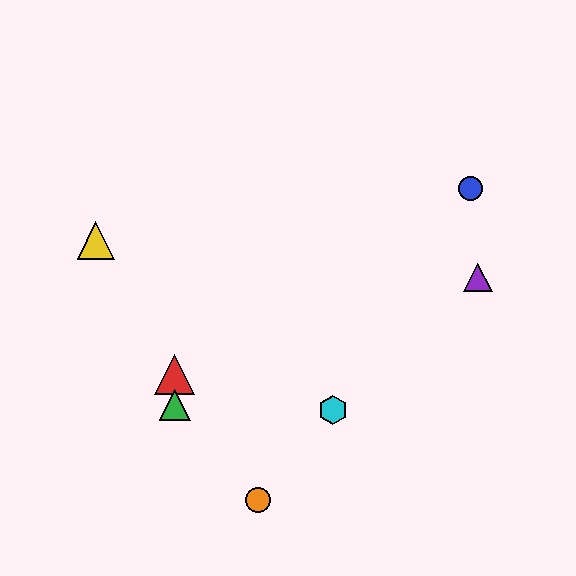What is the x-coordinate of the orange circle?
The orange circle is at x≈258.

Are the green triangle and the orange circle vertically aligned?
No, the green triangle is at x≈175 and the orange circle is at x≈258.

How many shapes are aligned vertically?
2 shapes (the red triangle, the green triangle) are aligned vertically.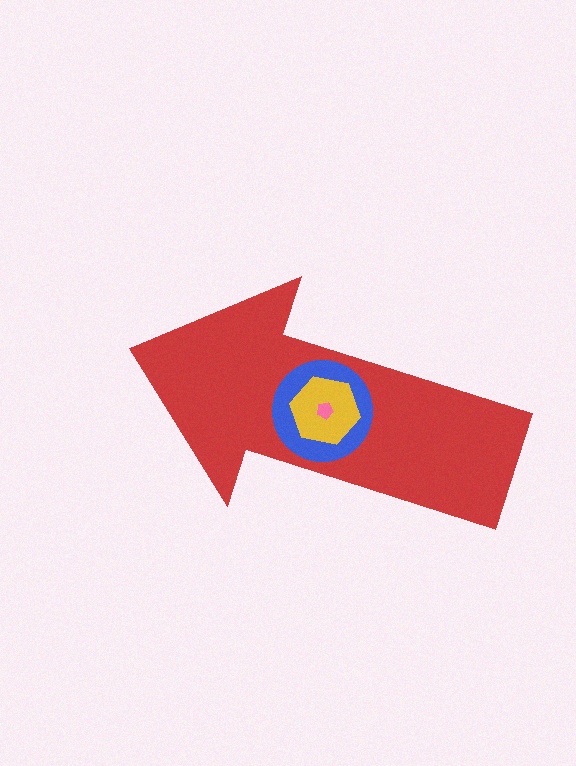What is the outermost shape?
The red arrow.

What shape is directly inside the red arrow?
The blue circle.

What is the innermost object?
The pink pentagon.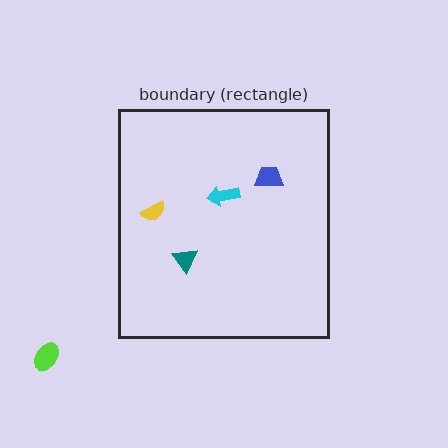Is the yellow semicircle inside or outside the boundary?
Inside.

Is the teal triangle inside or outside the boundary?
Inside.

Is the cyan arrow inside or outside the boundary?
Inside.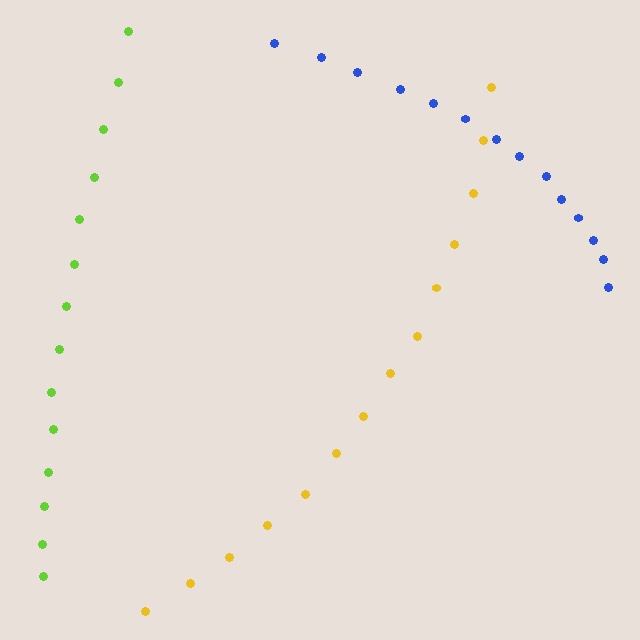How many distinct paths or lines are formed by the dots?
There are 3 distinct paths.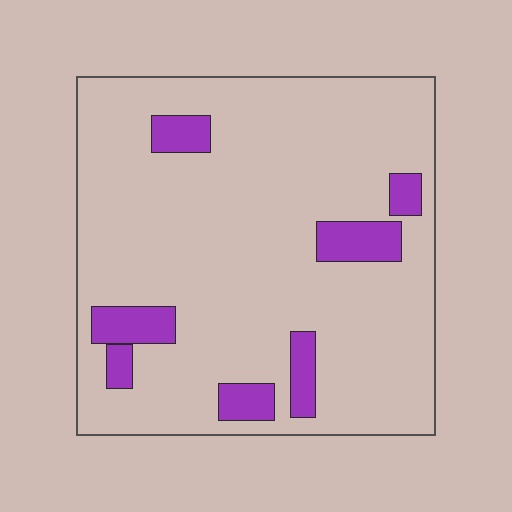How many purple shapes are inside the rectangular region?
7.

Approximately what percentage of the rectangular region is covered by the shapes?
Approximately 10%.